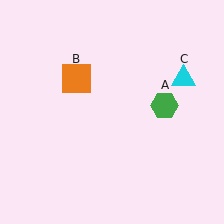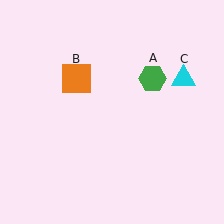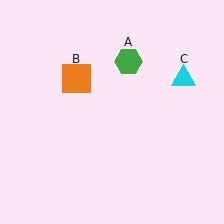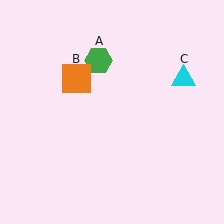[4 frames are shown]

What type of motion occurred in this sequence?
The green hexagon (object A) rotated counterclockwise around the center of the scene.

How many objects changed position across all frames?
1 object changed position: green hexagon (object A).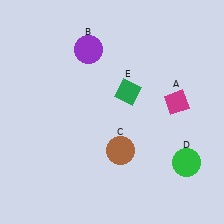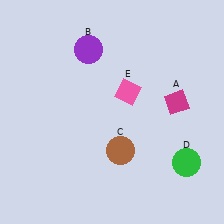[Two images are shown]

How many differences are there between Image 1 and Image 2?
There is 1 difference between the two images.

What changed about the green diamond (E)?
In Image 1, E is green. In Image 2, it changed to pink.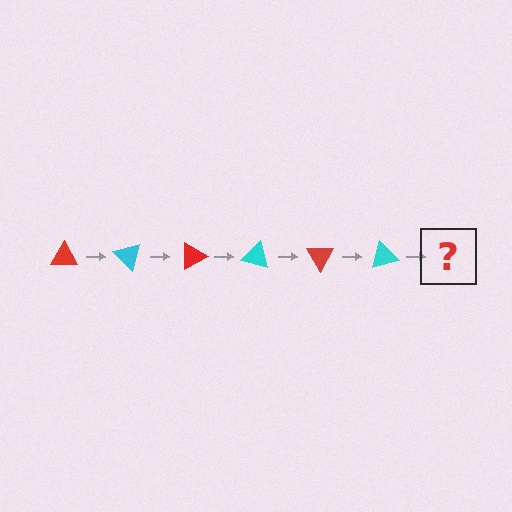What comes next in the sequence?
The next element should be a red triangle, rotated 270 degrees from the start.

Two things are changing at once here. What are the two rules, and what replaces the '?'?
The two rules are that it rotates 45 degrees each step and the color cycles through red and cyan. The '?' should be a red triangle, rotated 270 degrees from the start.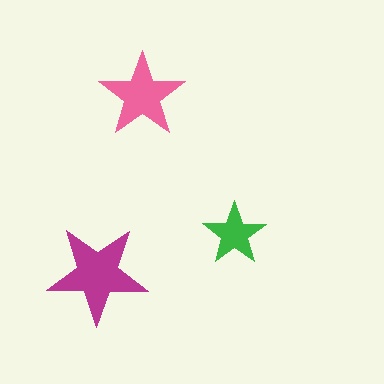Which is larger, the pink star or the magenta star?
The magenta one.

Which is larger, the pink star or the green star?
The pink one.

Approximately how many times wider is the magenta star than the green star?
About 1.5 times wider.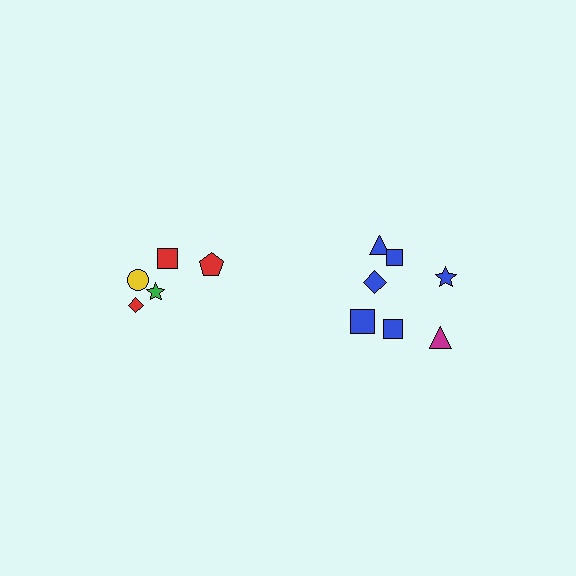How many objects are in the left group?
There are 5 objects.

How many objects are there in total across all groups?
There are 12 objects.